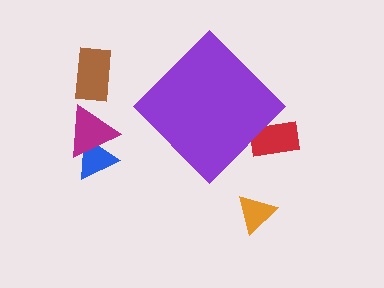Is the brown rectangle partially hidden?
No, the brown rectangle is fully visible.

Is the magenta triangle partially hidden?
No, the magenta triangle is fully visible.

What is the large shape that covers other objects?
A purple diamond.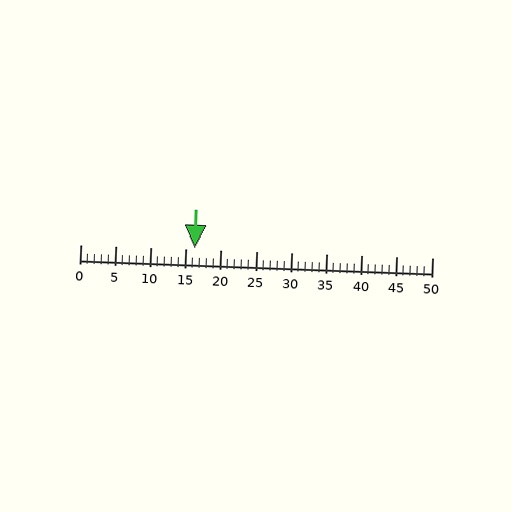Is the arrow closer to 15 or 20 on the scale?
The arrow is closer to 15.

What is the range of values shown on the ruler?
The ruler shows values from 0 to 50.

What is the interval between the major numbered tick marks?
The major tick marks are spaced 5 units apart.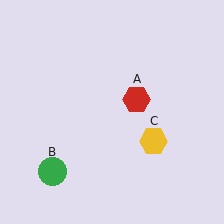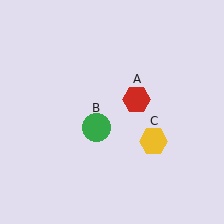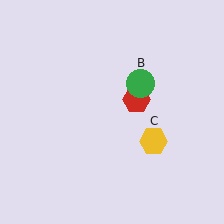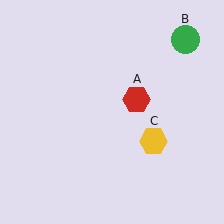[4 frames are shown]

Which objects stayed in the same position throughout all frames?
Red hexagon (object A) and yellow hexagon (object C) remained stationary.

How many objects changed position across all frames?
1 object changed position: green circle (object B).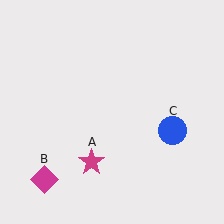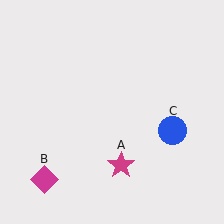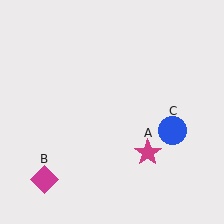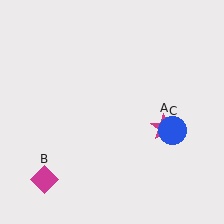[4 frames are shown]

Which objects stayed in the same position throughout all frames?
Magenta diamond (object B) and blue circle (object C) remained stationary.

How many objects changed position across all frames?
1 object changed position: magenta star (object A).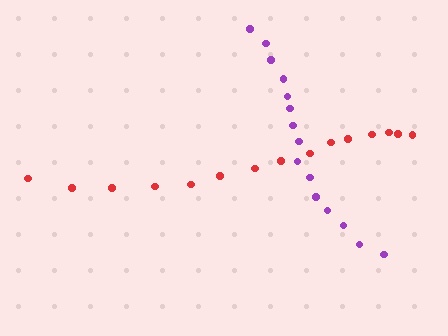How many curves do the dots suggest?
There are 2 distinct paths.